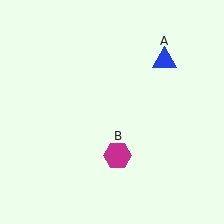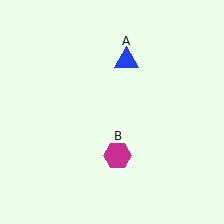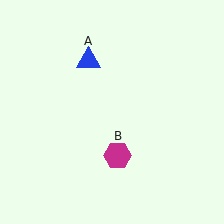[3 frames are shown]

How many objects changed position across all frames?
1 object changed position: blue triangle (object A).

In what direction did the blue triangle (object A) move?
The blue triangle (object A) moved left.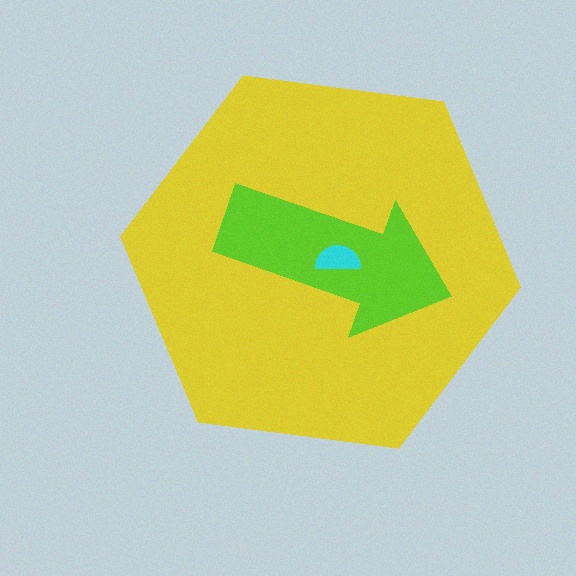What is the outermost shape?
The yellow hexagon.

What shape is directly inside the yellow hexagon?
The lime arrow.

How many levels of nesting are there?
3.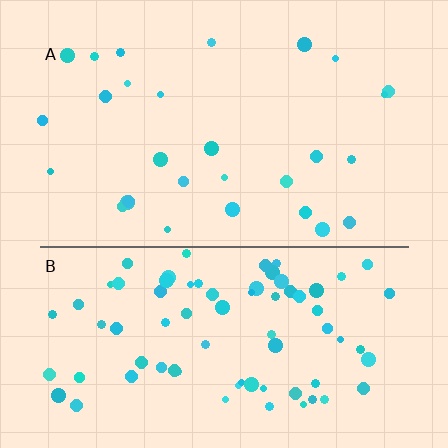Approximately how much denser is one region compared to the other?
Approximately 2.7× — region B over region A.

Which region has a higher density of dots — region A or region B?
B (the bottom).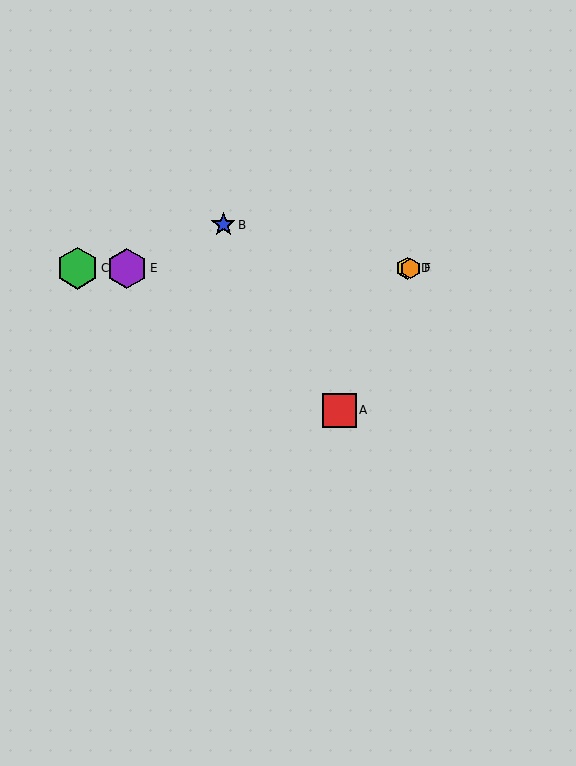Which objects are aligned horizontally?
Objects C, D, E, F are aligned horizontally.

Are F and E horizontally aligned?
Yes, both are at y≈268.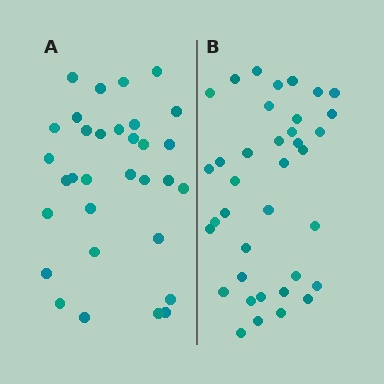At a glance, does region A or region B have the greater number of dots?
Region B (the right region) has more dots.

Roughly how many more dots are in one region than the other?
Region B has about 5 more dots than region A.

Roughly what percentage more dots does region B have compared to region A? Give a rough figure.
About 15% more.